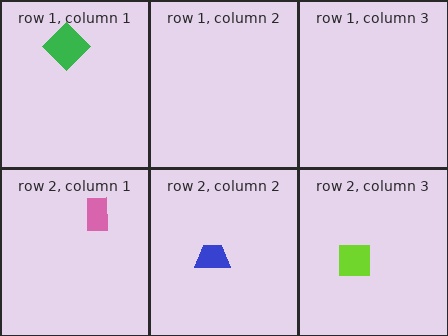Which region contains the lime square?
The row 2, column 3 region.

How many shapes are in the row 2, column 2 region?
1.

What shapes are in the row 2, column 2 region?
The blue trapezoid.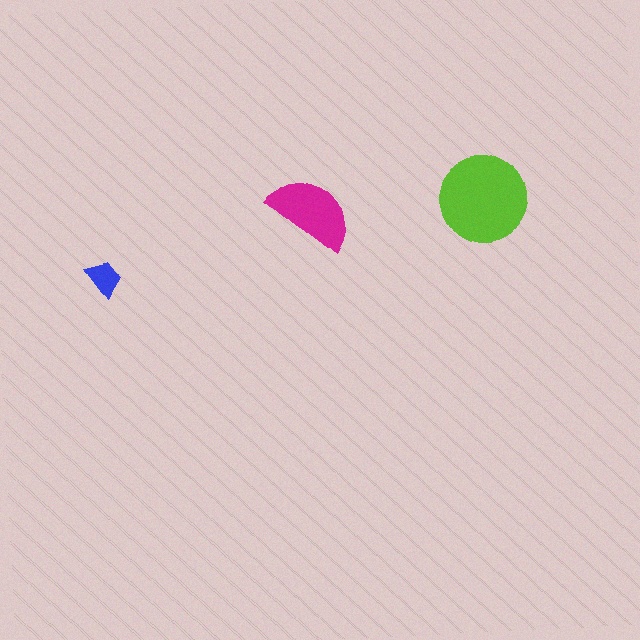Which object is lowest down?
The blue trapezoid is bottommost.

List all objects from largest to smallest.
The lime circle, the magenta semicircle, the blue trapezoid.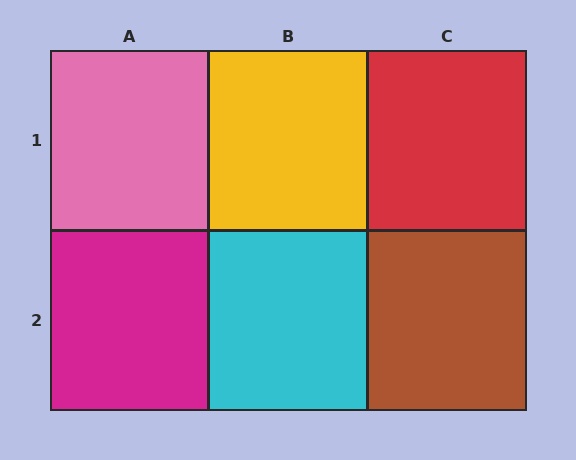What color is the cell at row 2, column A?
Magenta.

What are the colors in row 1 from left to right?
Pink, yellow, red.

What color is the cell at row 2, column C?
Brown.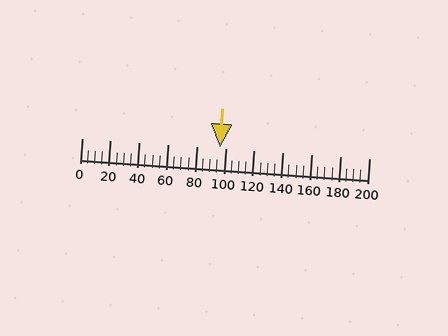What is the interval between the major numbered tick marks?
The major tick marks are spaced 20 units apart.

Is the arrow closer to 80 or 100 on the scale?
The arrow is closer to 100.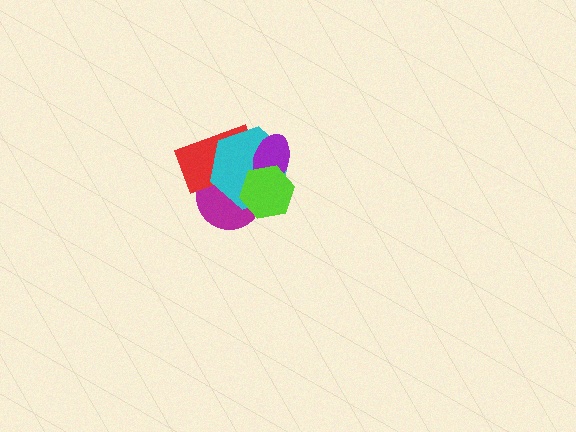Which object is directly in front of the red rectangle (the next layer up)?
The cyan hexagon is directly in front of the red rectangle.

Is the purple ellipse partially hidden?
Yes, it is partially covered by another shape.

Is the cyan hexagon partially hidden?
Yes, it is partially covered by another shape.